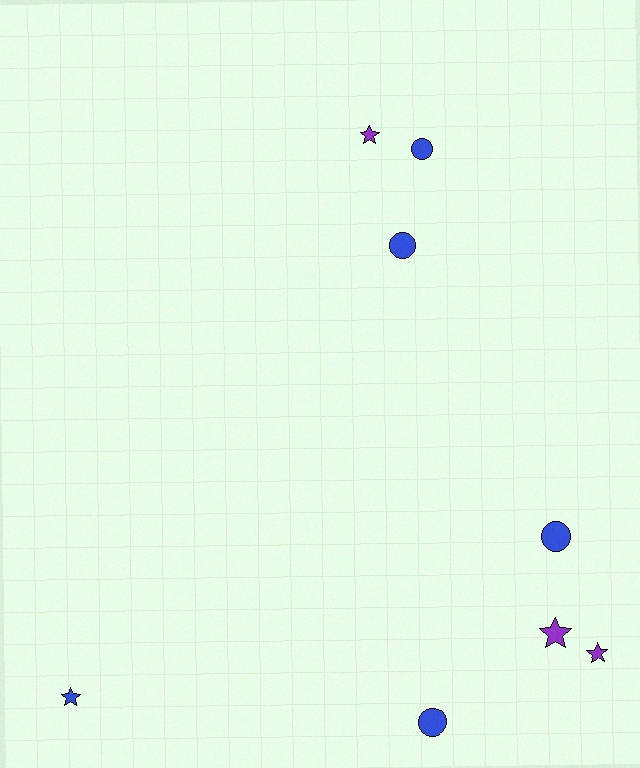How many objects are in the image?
There are 8 objects.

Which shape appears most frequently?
Circle, with 4 objects.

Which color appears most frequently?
Blue, with 5 objects.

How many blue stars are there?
There is 1 blue star.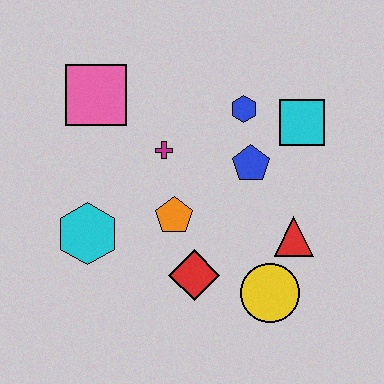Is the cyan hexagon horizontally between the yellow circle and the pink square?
No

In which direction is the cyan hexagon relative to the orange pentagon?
The cyan hexagon is to the left of the orange pentagon.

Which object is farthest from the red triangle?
The pink square is farthest from the red triangle.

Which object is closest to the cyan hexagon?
The orange pentagon is closest to the cyan hexagon.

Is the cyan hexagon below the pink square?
Yes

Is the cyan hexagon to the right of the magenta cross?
No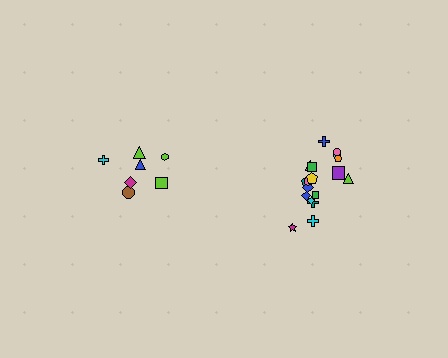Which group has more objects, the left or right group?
The right group.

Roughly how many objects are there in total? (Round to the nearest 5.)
Roughly 25 objects in total.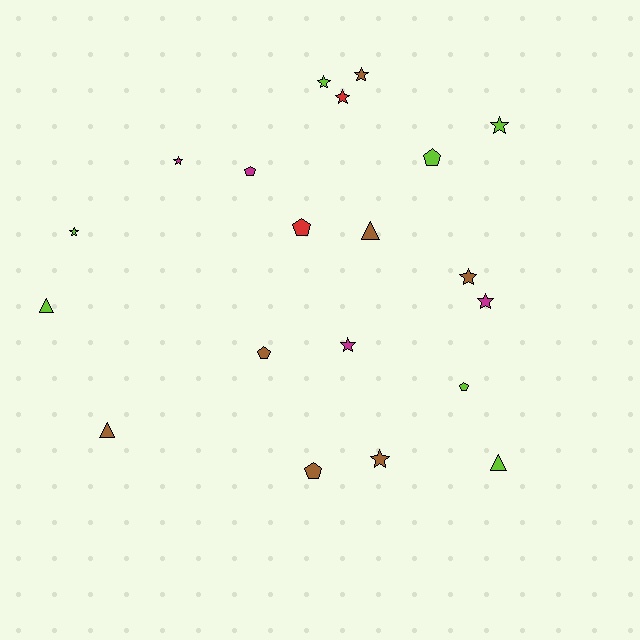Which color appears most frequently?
Brown, with 7 objects.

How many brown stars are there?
There are 3 brown stars.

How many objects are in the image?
There are 20 objects.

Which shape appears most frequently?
Star, with 10 objects.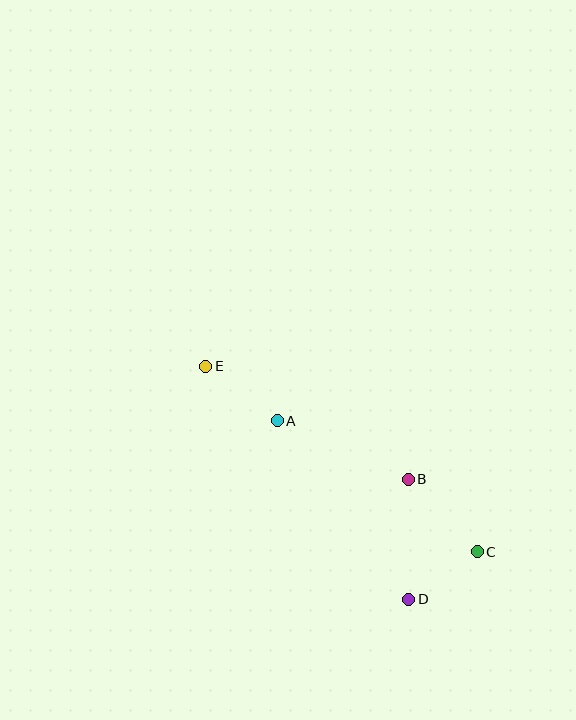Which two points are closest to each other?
Points C and D are closest to each other.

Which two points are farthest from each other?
Points C and E are farthest from each other.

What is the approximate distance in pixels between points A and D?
The distance between A and D is approximately 221 pixels.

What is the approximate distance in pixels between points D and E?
The distance between D and E is approximately 309 pixels.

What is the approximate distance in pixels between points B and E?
The distance between B and E is approximately 232 pixels.